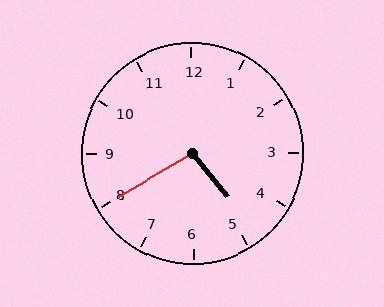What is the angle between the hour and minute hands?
Approximately 100 degrees.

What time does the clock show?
4:40.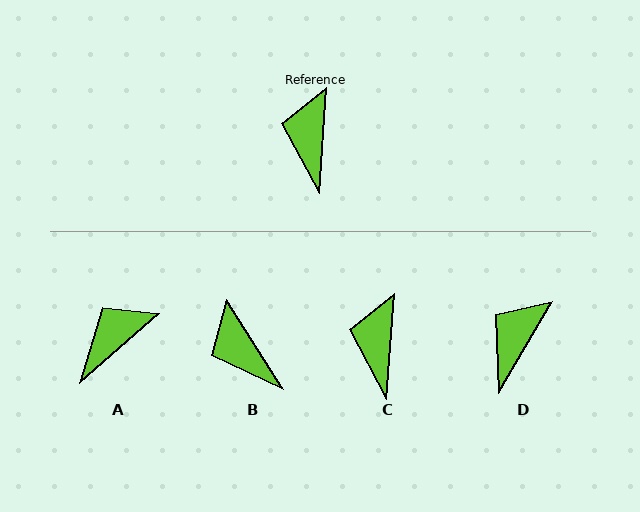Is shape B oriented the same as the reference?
No, it is off by about 36 degrees.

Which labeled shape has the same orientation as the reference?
C.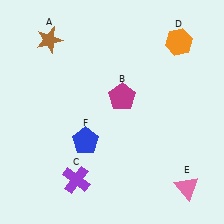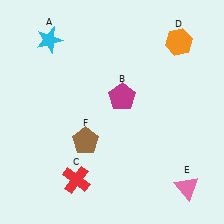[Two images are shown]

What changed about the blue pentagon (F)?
In Image 1, F is blue. In Image 2, it changed to brown.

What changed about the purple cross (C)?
In Image 1, C is purple. In Image 2, it changed to red.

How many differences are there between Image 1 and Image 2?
There are 3 differences between the two images.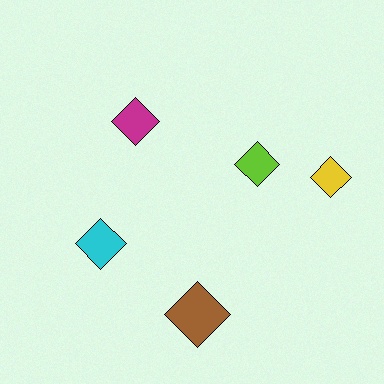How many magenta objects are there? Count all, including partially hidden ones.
There is 1 magenta object.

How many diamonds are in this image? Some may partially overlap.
There are 5 diamonds.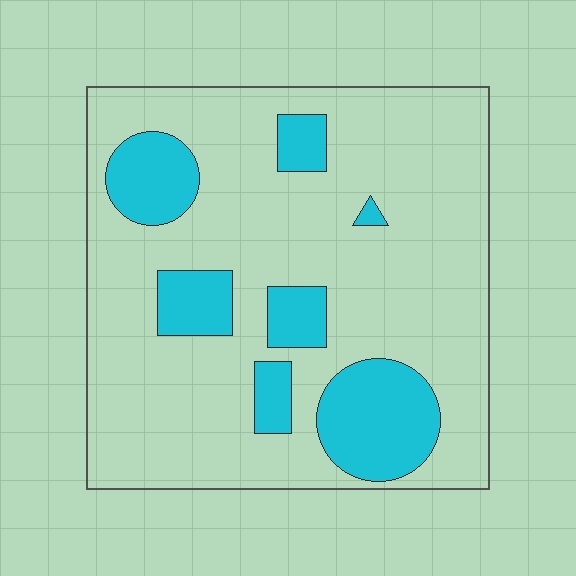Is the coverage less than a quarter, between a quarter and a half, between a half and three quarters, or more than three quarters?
Less than a quarter.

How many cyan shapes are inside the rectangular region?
7.